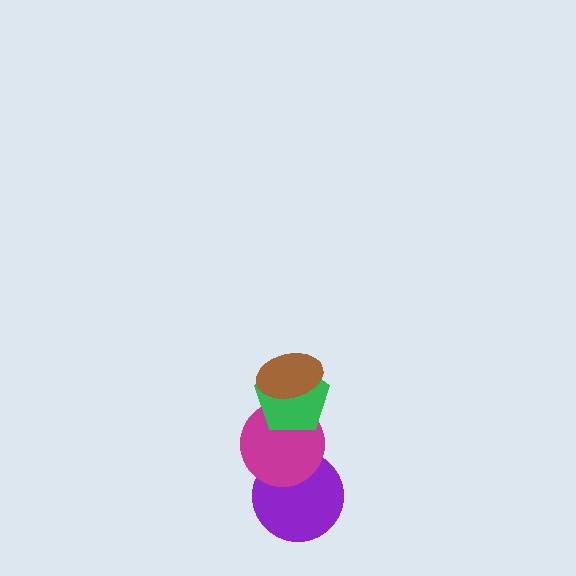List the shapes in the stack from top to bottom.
From top to bottom: the brown ellipse, the green pentagon, the magenta circle, the purple circle.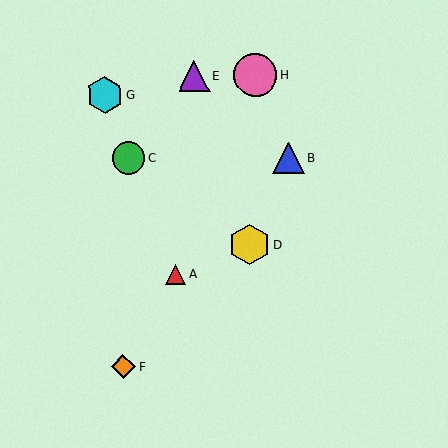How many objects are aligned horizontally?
2 objects (B, C) are aligned horizontally.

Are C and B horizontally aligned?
Yes, both are at y≈158.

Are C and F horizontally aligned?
No, C is at y≈158 and F is at y≈367.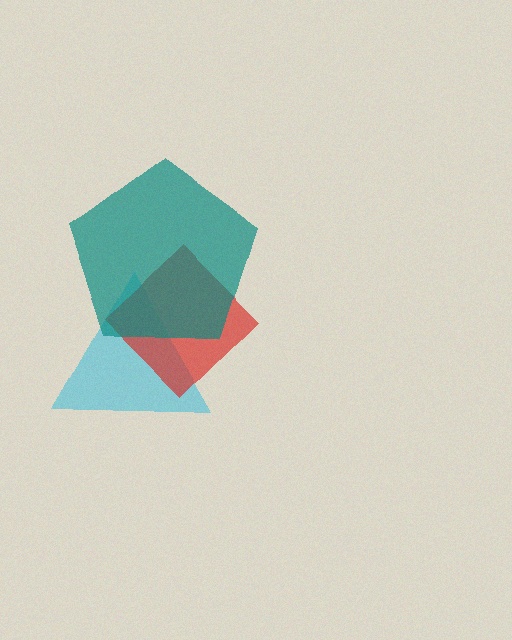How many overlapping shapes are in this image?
There are 3 overlapping shapes in the image.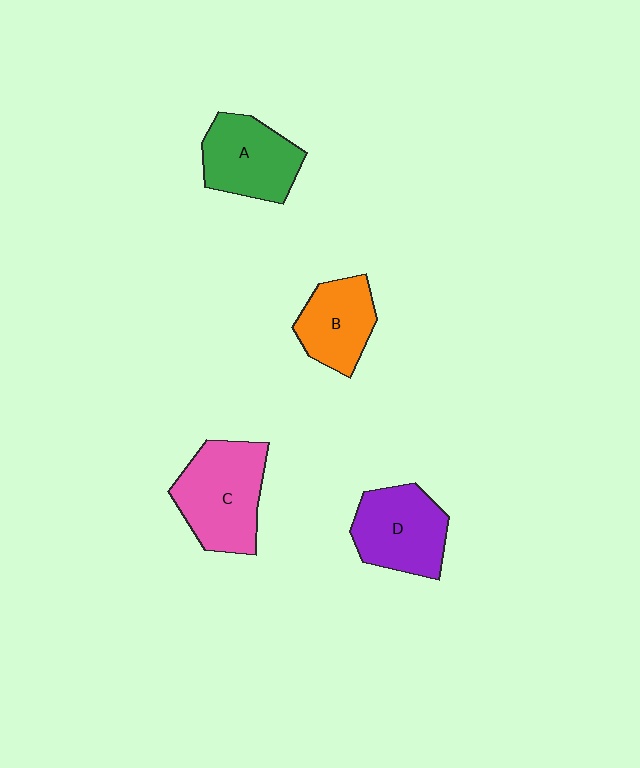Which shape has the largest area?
Shape C (pink).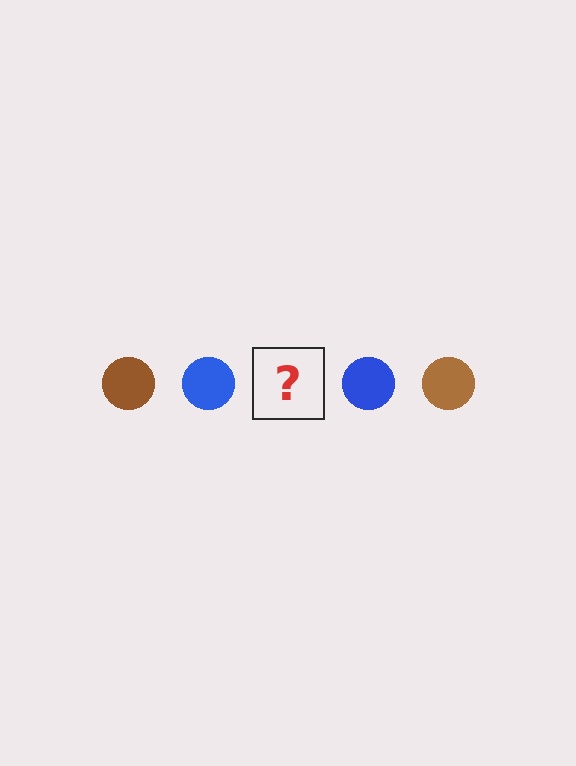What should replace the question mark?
The question mark should be replaced with a brown circle.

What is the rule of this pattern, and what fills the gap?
The rule is that the pattern cycles through brown, blue circles. The gap should be filled with a brown circle.